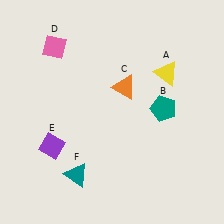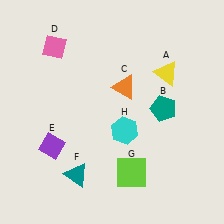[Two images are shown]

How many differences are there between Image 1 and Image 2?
There are 2 differences between the two images.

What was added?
A lime square (G), a cyan hexagon (H) were added in Image 2.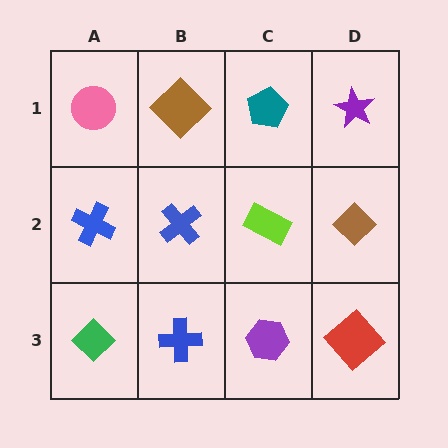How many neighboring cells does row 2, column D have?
3.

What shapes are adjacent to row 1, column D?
A brown diamond (row 2, column D), a teal pentagon (row 1, column C).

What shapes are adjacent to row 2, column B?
A brown diamond (row 1, column B), a blue cross (row 3, column B), a blue cross (row 2, column A), a lime rectangle (row 2, column C).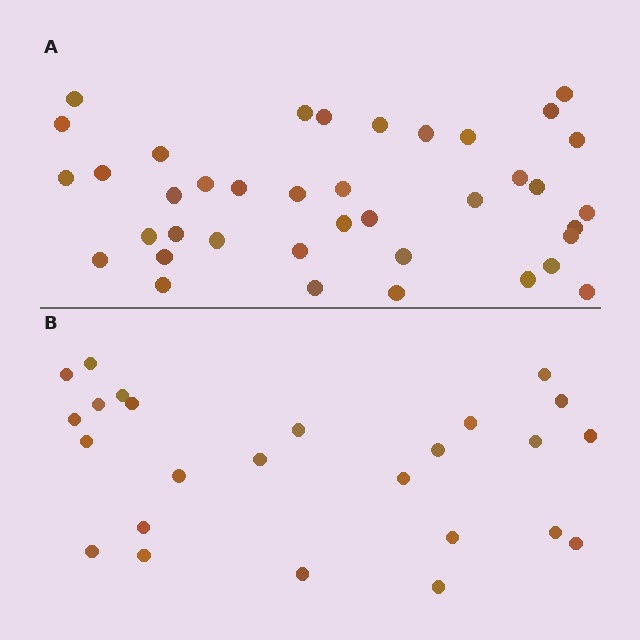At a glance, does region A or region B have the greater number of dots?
Region A (the top region) has more dots.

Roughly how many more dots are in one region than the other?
Region A has approximately 15 more dots than region B.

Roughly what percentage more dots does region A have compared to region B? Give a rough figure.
About 55% more.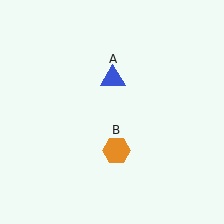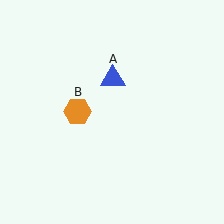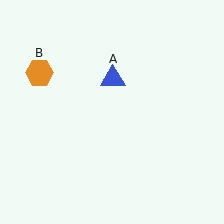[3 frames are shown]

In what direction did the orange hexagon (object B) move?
The orange hexagon (object B) moved up and to the left.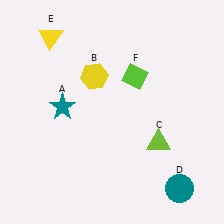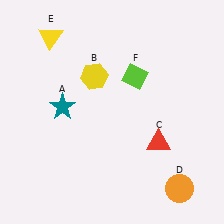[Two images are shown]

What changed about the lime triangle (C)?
In Image 1, C is lime. In Image 2, it changed to red.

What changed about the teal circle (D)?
In Image 1, D is teal. In Image 2, it changed to orange.